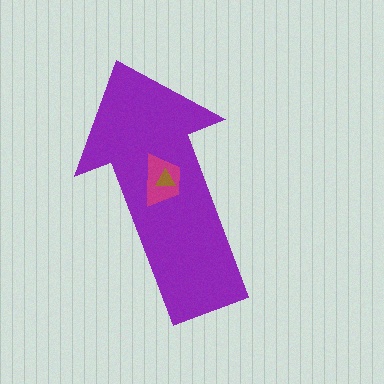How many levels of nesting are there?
3.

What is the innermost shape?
The brown triangle.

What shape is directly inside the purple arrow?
The magenta trapezoid.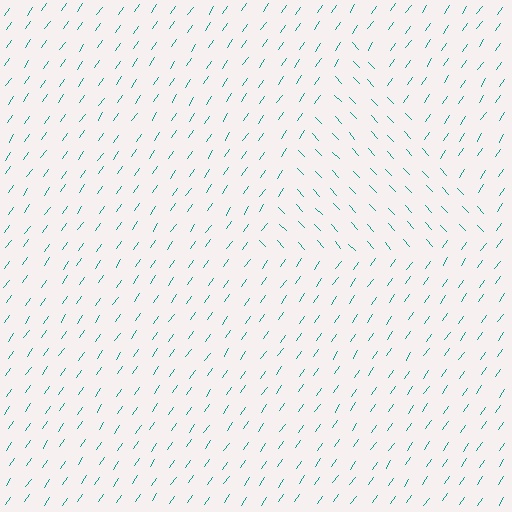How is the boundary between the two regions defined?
The boundary is defined purely by a change in line orientation (approximately 78 degrees difference). All lines are the same color and thickness.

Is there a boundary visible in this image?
Yes, there is a texture boundary formed by a change in line orientation.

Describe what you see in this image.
The image is filled with small teal line segments. A triangle region in the image has lines oriented differently from the surrounding lines, creating a visible texture boundary.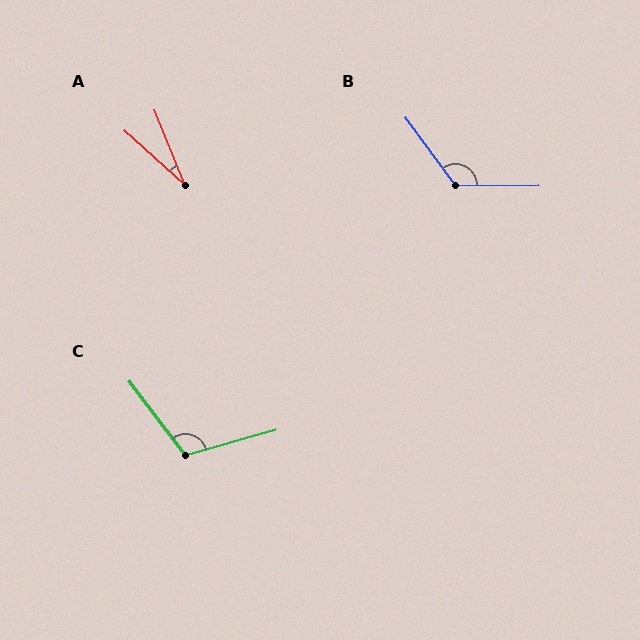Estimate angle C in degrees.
Approximately 112 degrees.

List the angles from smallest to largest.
A (26°), C (112°), B (126°).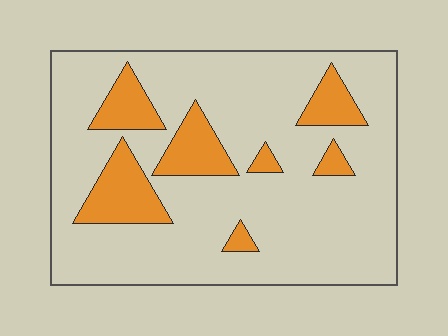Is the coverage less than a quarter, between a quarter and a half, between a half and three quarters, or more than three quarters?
Less than a quarter.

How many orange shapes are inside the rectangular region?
7.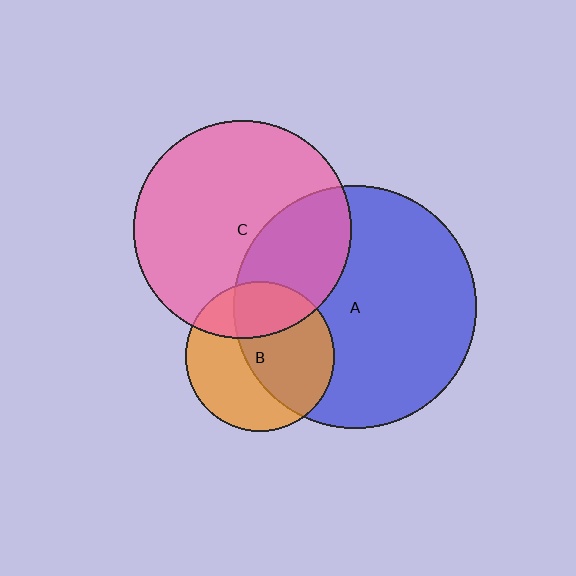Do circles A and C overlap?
Yes.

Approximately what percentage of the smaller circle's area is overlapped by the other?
Approximately 30%.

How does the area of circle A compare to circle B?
Approximately 2.6 times.